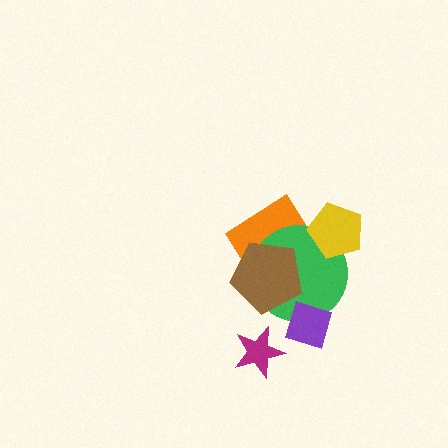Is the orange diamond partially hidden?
Yes, it is partially covered by another shape.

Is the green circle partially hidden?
Yes, it is partially covered by another shape.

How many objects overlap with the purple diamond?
1 object overlaps with the purple diamond.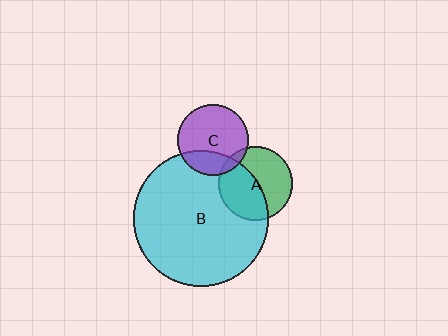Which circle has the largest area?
Circle B (cyan).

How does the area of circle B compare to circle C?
Approximately 3.6 times.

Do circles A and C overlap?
Yes.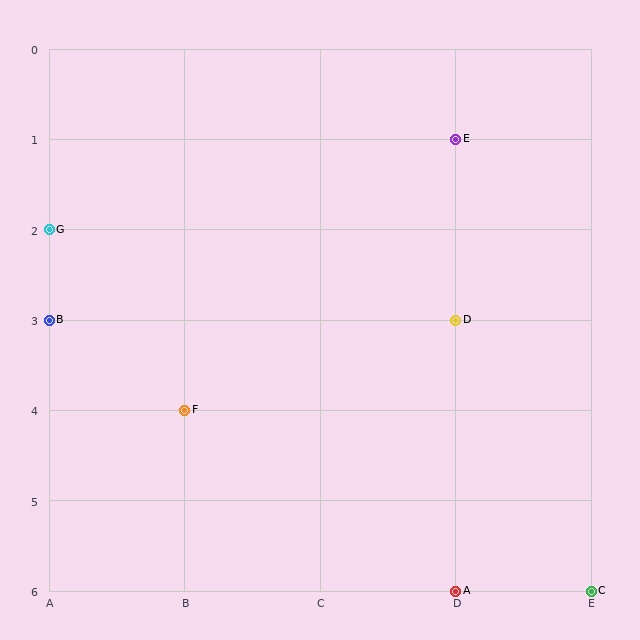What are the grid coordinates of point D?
Point D is at grid coordinates (D, 3).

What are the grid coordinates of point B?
Point B is at grid coordinates (A, 3).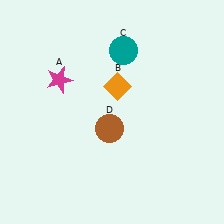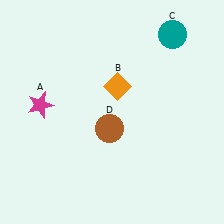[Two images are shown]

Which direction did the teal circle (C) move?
The teal circle (C) moved right.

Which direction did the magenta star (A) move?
The magenta star (A) moved down.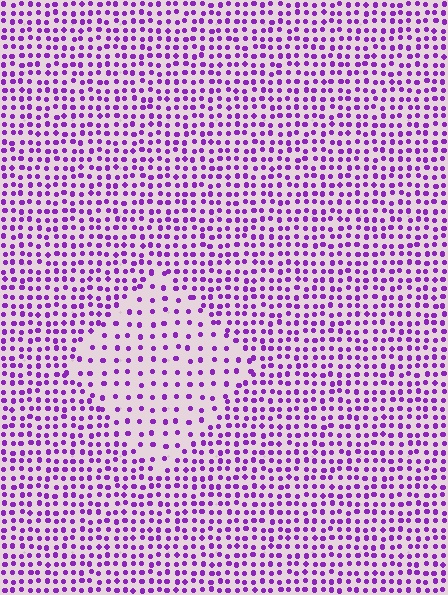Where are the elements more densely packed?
The elements are more densely packed outside the diamond boundary.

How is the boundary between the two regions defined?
The boundary is defined by a change in element density (approximately 2.0x ratio). All elements are the same color, size, and shape.